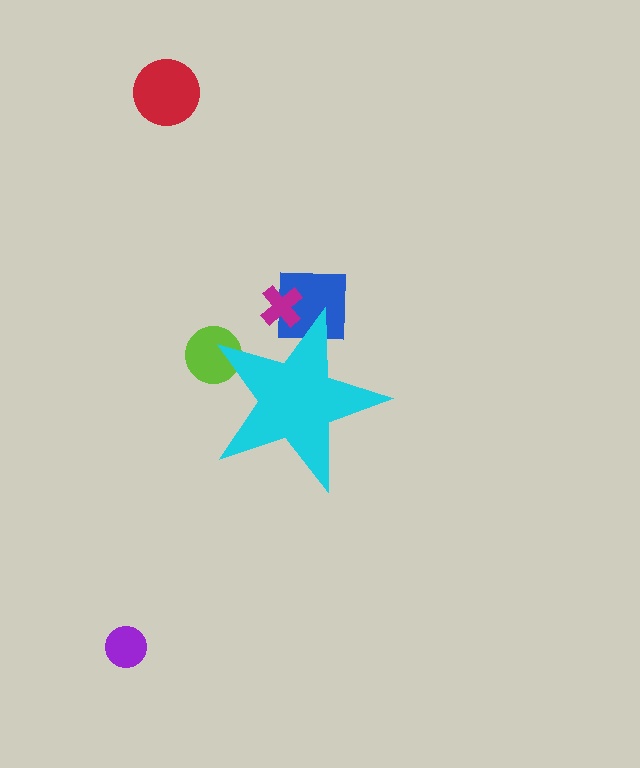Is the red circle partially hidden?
No, the red circle is fully visible.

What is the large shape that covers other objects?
A cyan star.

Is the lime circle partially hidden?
Yes, the lime circle is partially hidden behind the cyan star.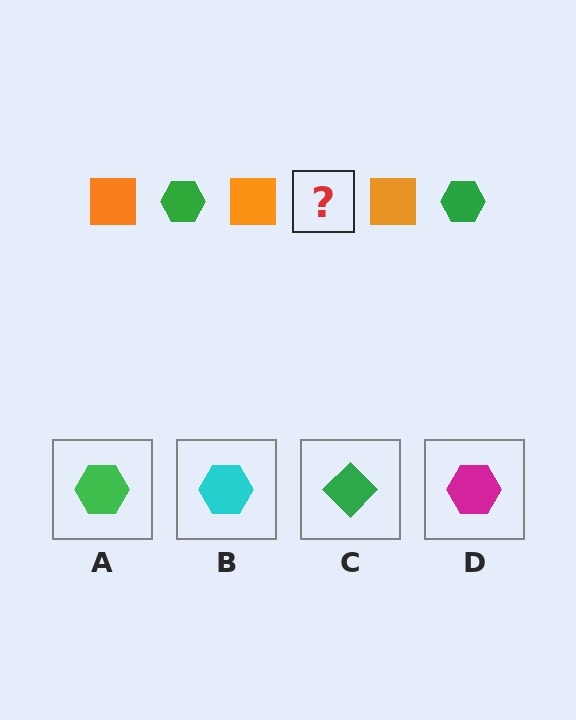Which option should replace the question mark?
Option A.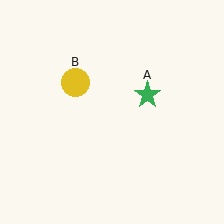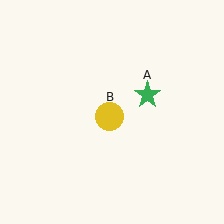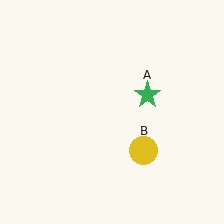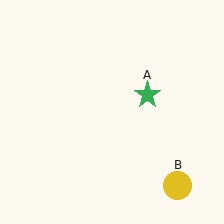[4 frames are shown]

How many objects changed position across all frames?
1 object changed position: yellow circle (object B).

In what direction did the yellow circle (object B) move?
The yellow circle (object B) moved down and to the right.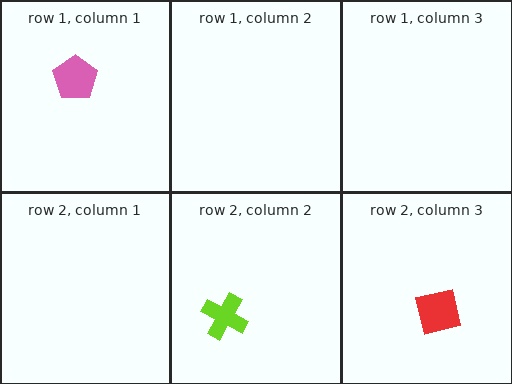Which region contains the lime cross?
The row 2, column 2 region.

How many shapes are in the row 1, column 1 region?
1.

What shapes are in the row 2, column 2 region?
The lime cross.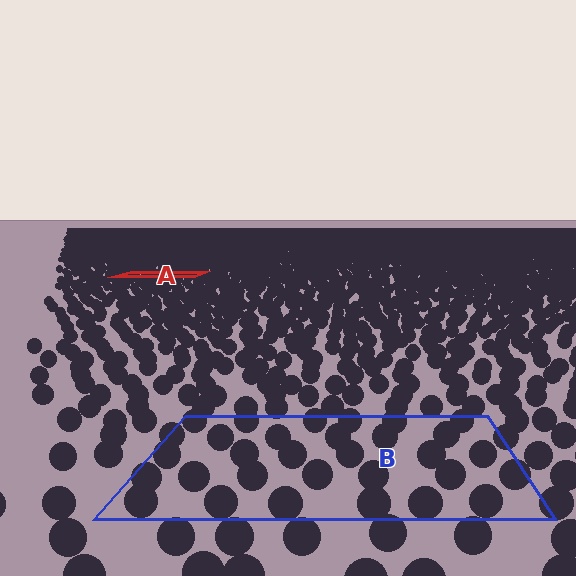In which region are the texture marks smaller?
The texture marks are smaller in region A, because it is farther away.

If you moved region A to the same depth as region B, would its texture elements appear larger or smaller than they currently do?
They would appear larger. At a closer depth, the same texture elements are projected at a bigger on-screen size.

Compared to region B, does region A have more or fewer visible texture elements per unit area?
Region A has more texture elements per unit area — they are packed more densely because it is farther away.